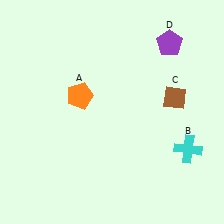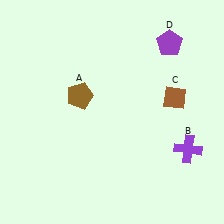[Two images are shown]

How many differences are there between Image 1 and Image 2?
There are 2 differences between the two images.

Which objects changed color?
A changed from orange to brown. B changed from cyan to purple.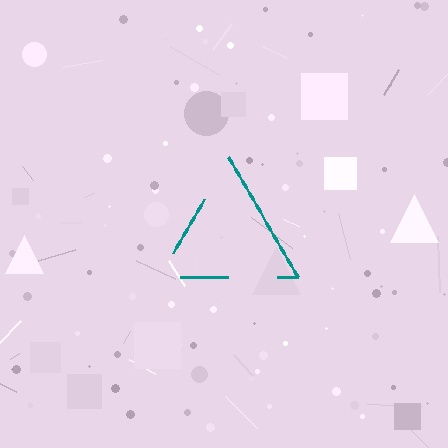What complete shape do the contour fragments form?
The contour fragments form a triangle.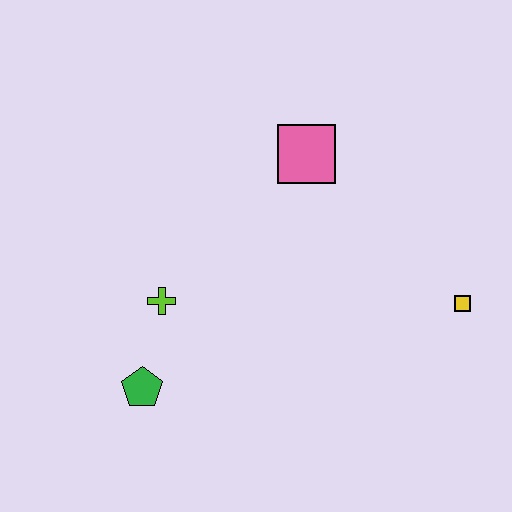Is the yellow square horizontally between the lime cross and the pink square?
No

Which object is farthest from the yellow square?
The green pentagon is farthest from the yellow square.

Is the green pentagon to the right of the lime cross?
No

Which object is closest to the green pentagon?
The lime cross is closest to the green pentagon.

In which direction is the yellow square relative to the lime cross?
The yellow square is to the right of the lime cross.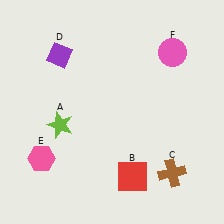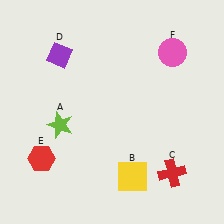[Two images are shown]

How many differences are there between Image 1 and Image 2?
There are 3 differences between the two images.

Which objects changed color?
B changed from red to yellow. C changed from brown to red. E changed from pink to red.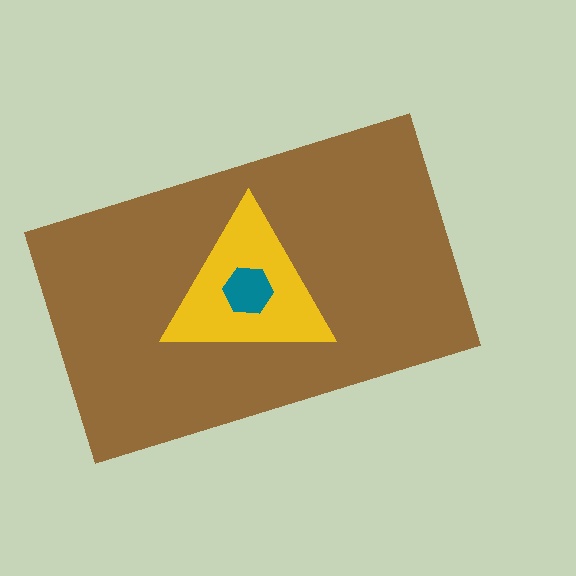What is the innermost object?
The teal hexagon.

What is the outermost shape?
The brown rectangle.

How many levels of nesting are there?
3.